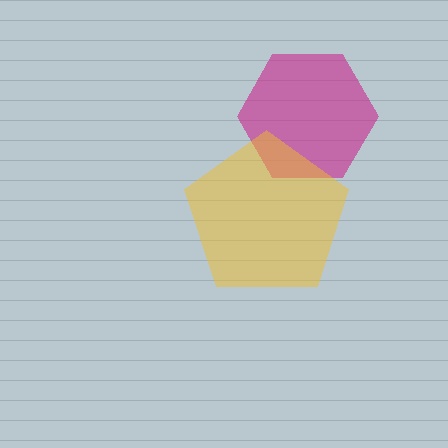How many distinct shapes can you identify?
There are 2 distinct shapes: a magenta hexagon, a yellow pentagon.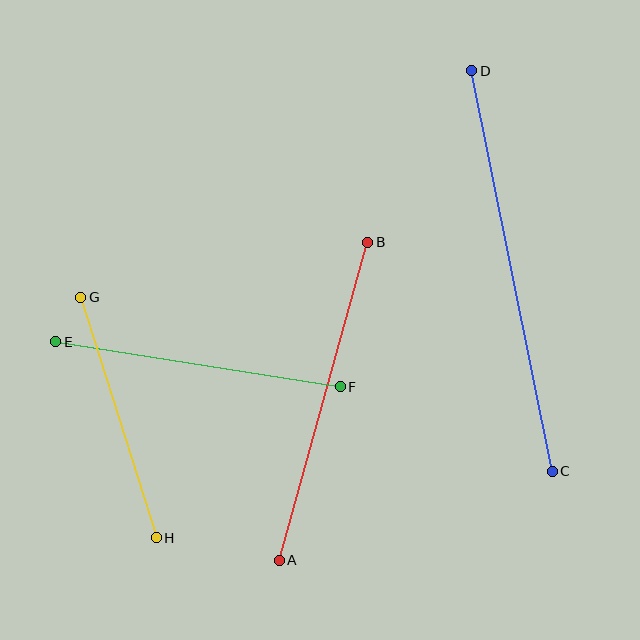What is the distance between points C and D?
The distance is approximately 409 pixels.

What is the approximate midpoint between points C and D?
The midpoint is at approximately (512, 271) pixels.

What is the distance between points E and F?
The distance is approximately 288 pixels.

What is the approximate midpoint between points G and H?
The midpoint is at approximately (119, 417) pixels.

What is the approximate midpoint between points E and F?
The midpoint is at approximately (198, 364) pixels.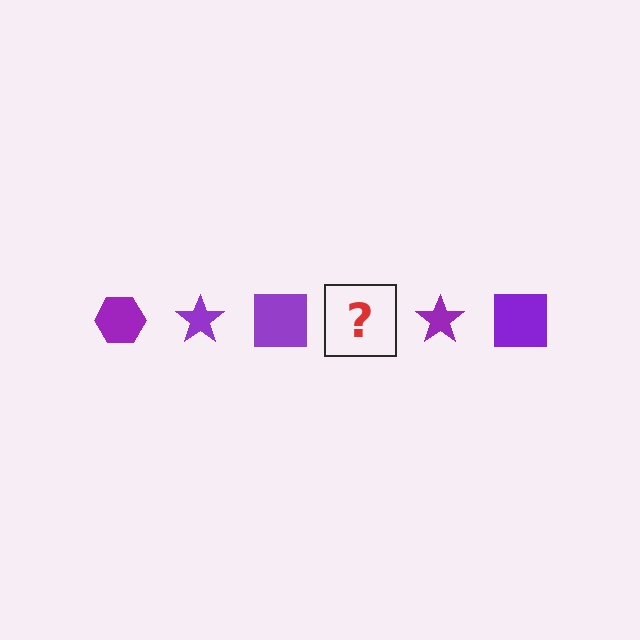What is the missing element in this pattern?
The missing element is a purple hexagon.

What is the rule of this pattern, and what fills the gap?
The rule is that the pattern cycles through hexagon, star, square shapes in purple. The gap should be filled with a purple hexagon.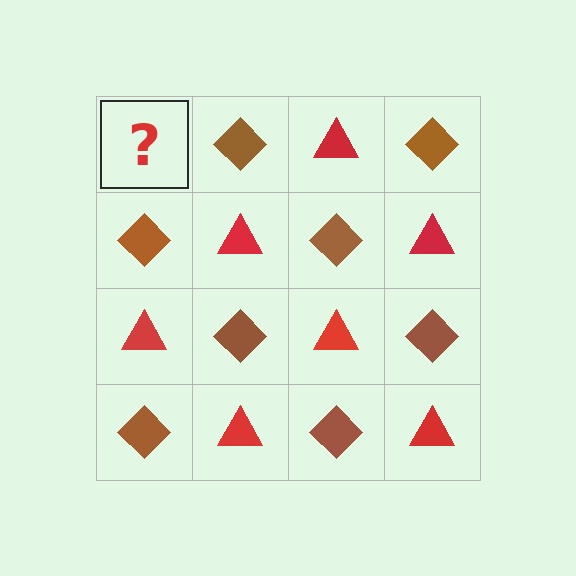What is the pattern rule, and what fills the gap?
The rule is that it alternates red triangle and brown diamond in a checkerboard pattern. The gap should be filled with a red triangle.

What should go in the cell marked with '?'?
The missing cell should contain a red triangle.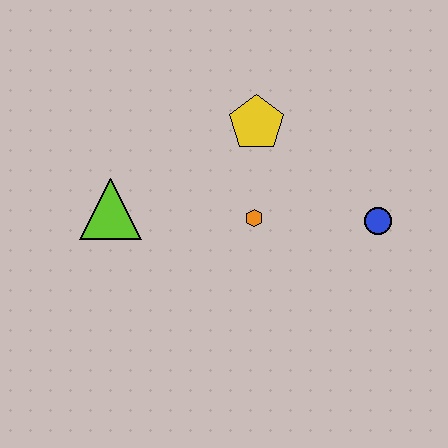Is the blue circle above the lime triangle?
No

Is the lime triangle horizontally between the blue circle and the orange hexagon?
No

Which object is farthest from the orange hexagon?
The lime triangle is farthest from the orange hexagon.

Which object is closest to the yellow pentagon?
The orange hexagon is closest to the yellow pentagon.